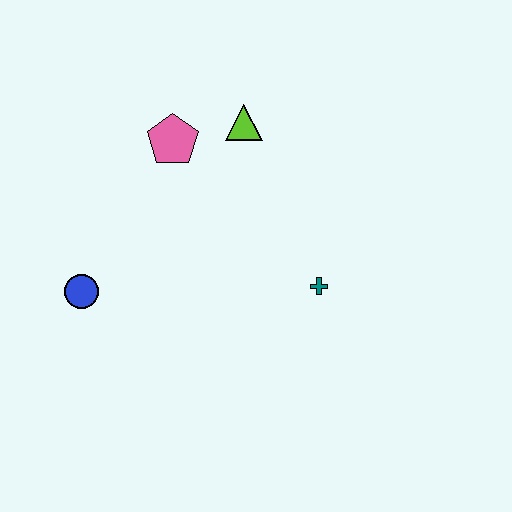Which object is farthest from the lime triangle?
The blue circle is farthest from the lime triangle.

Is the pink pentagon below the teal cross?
No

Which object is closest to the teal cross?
The lime triangle is closest to the teal cross.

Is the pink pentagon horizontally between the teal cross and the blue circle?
Yes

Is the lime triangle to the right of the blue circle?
Yes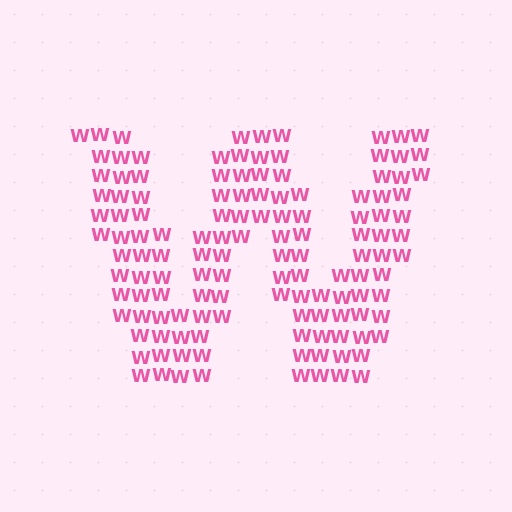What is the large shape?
The large shape is the letter W.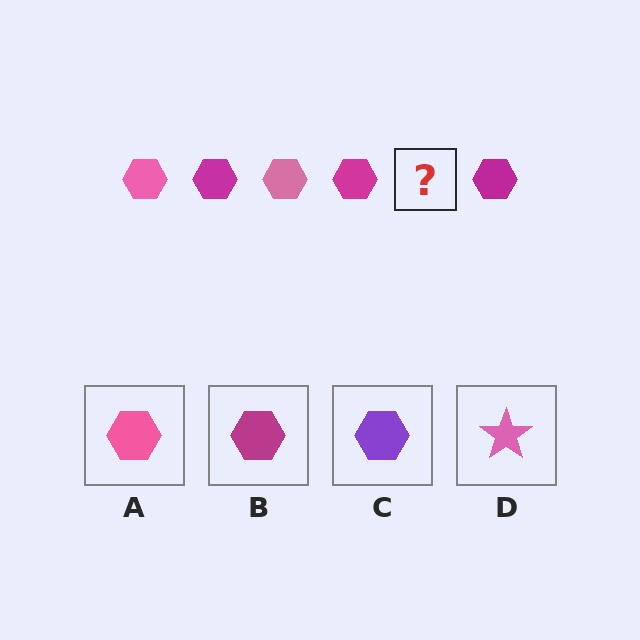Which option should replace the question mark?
Option A.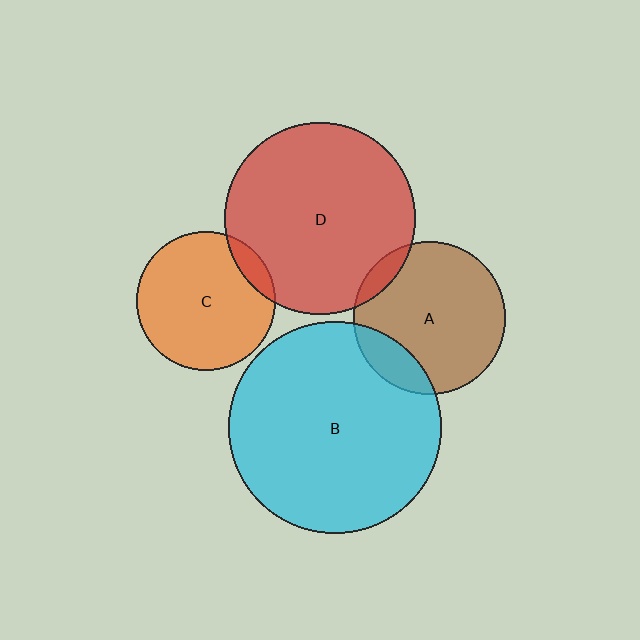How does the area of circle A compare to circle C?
Approximately 1.2 times.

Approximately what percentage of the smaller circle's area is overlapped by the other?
Approximately 10%.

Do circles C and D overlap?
Yes.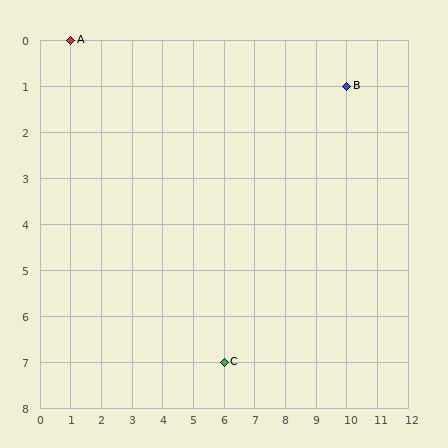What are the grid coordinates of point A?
Point A is at grid coordinates (1, 0).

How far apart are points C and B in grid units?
Points C and B are 4 columns and 6 rows apart (about 7.2 grid units diagonally).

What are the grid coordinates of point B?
Point B is at grid coordinates (10, 1).